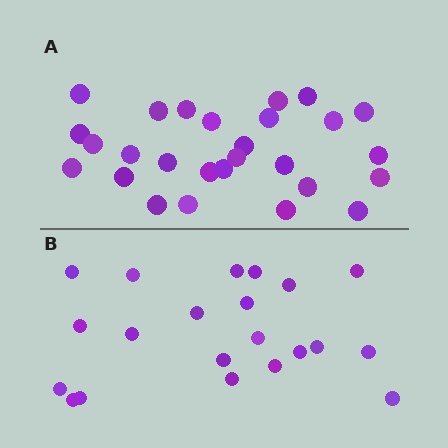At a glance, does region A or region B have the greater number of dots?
Region A (the top region) has more dots.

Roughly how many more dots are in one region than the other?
Region A has about 6 more dots than region B.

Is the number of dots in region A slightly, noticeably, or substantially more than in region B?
Region A has noticeably more, but not dramatically so. The ratio is roughly 1.3 to 1.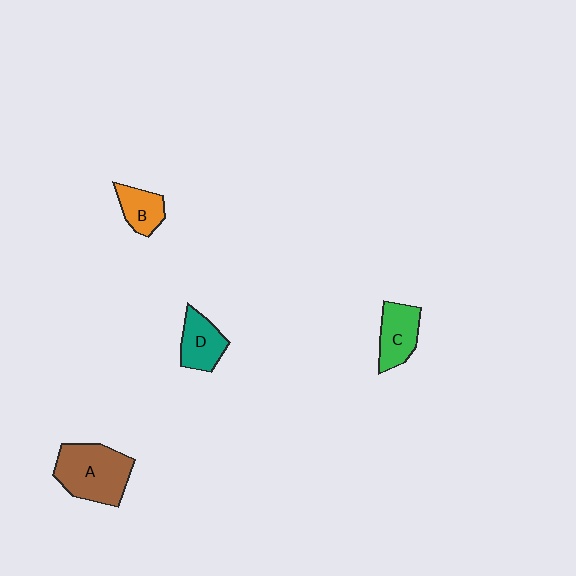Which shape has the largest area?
Shape A (brown).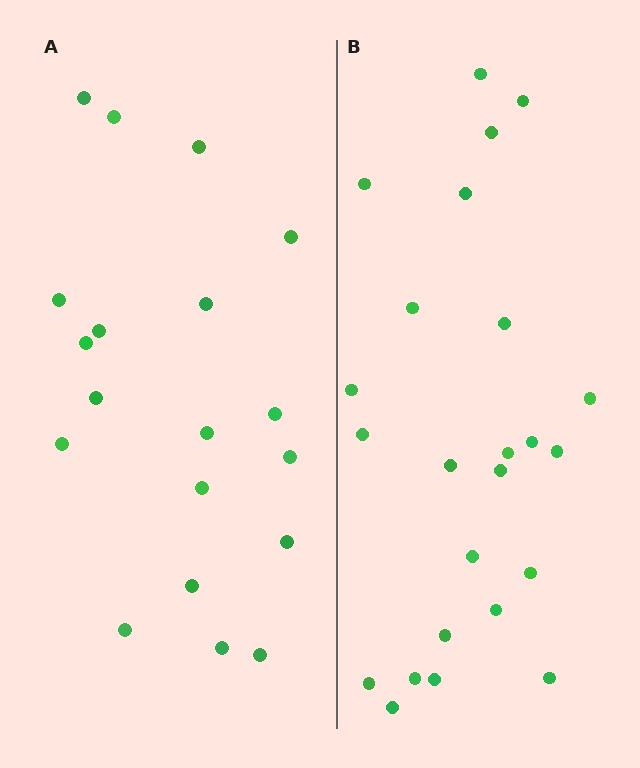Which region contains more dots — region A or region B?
Region B (the right region) has more dots.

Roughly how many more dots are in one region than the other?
Region B has about 5 more dots than region A.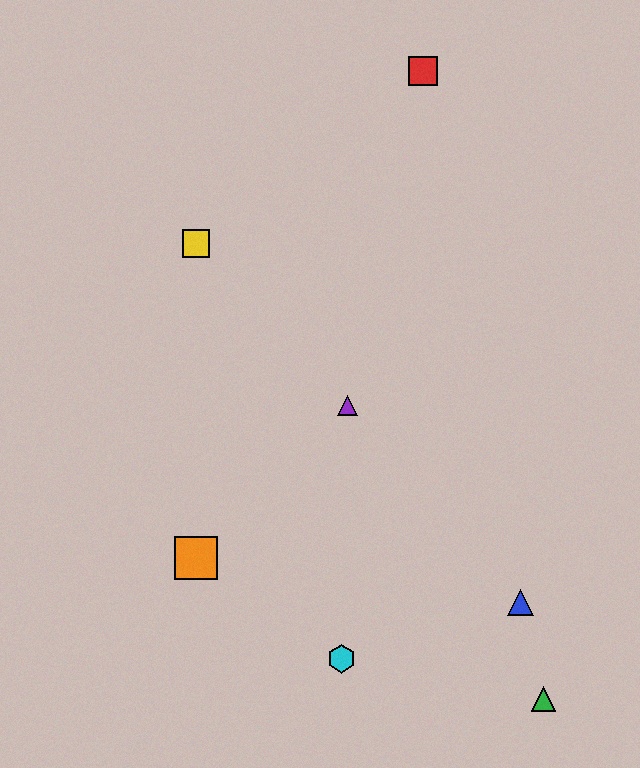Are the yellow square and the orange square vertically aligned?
Yes, both are at x≈196.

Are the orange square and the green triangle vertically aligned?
No, the orange square is at x≈196 and the green triangle is at x≈544.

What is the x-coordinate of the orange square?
The orange square is at x≈196.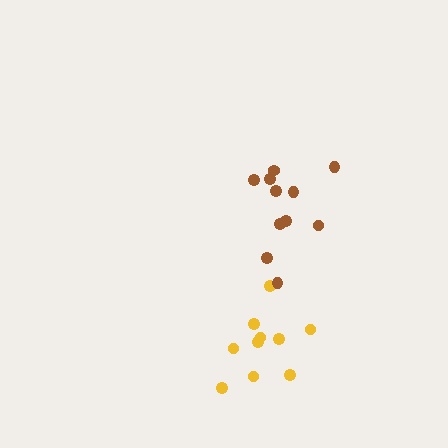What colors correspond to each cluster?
The clusters are colored: yellow, brown.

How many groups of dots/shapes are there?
There are 2 groups.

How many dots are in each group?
Group 1: 10 dots, Group 2: 11 dots (21 total).